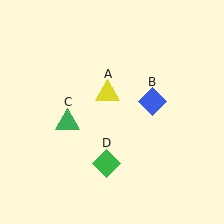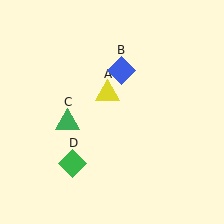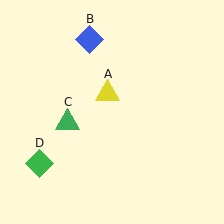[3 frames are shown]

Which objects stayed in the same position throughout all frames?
Yellow triangle (object A) and green triangle (object C) remained stationary.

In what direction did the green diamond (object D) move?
The green diamond (object D) moved left.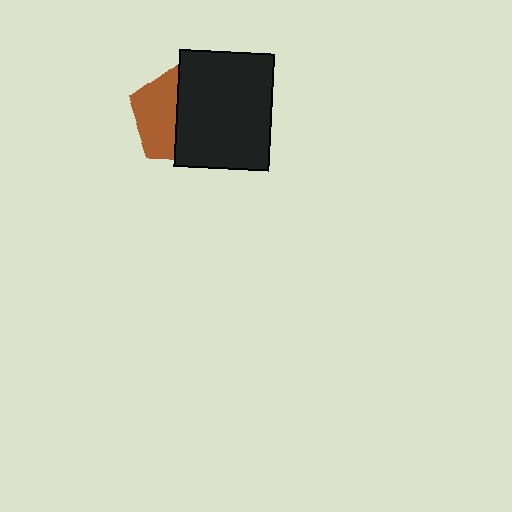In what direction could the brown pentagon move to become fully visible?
The brown pentagon could move left. That would shift it out from behind the black rectangle entirely.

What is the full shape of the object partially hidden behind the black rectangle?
The partially hidden object is a brown pentagon.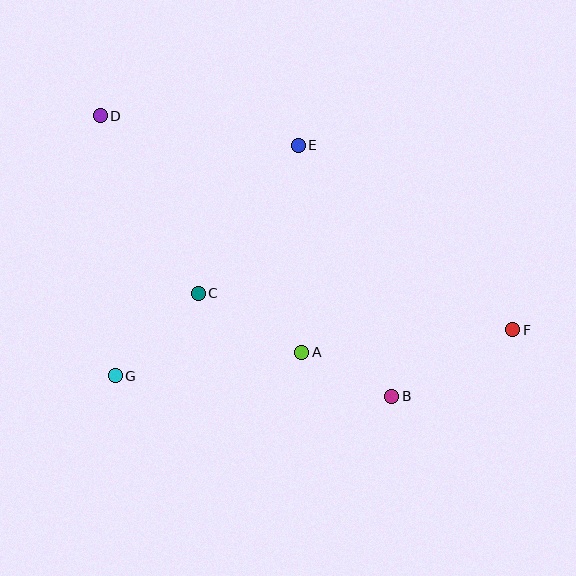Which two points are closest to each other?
Points A and B are closest to each other.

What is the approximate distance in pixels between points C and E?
The distance between C and E is approximately 179 pixels.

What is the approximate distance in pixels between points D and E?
The distance between D and E is approximately 200 pixels.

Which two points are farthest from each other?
Points D and F are farthest from each other.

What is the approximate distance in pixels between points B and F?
The distance between B and F is approximately 138 pixels.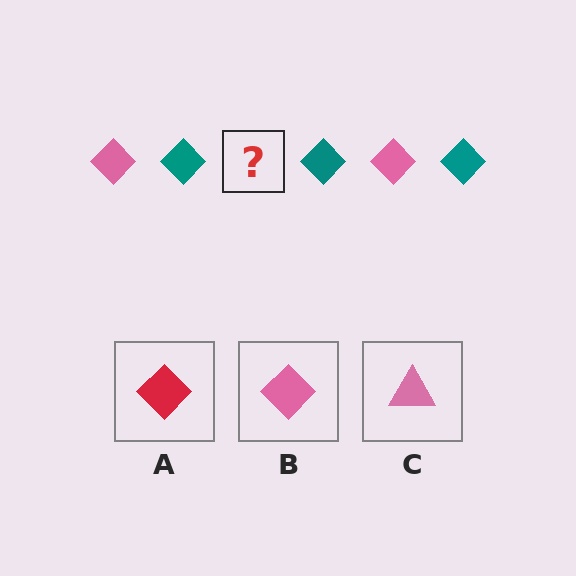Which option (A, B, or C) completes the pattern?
B.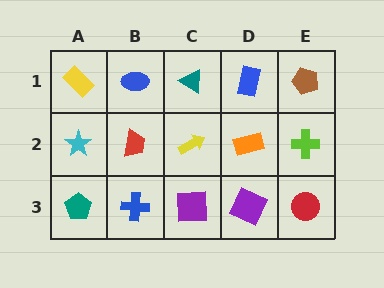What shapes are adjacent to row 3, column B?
A red trapezoid (row 2, column B), a teal pentagon (row 3, column A), a purple square (row 3, column C).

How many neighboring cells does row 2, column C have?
4.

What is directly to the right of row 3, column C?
A purple square.